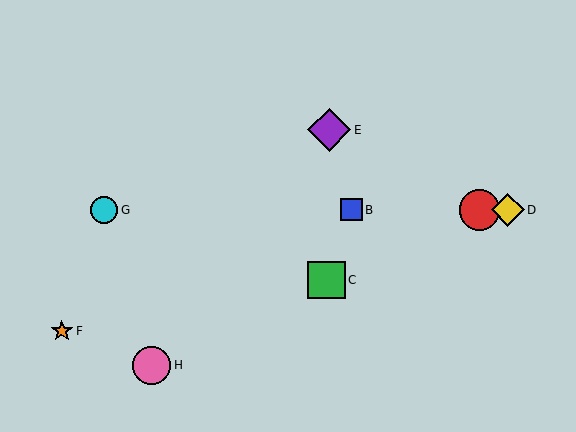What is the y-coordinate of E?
Object E is at y≈130.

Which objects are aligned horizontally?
Objects A, B, D, G are aligned horizontally.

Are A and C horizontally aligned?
No, A is at y≈210 and C is at y≈280.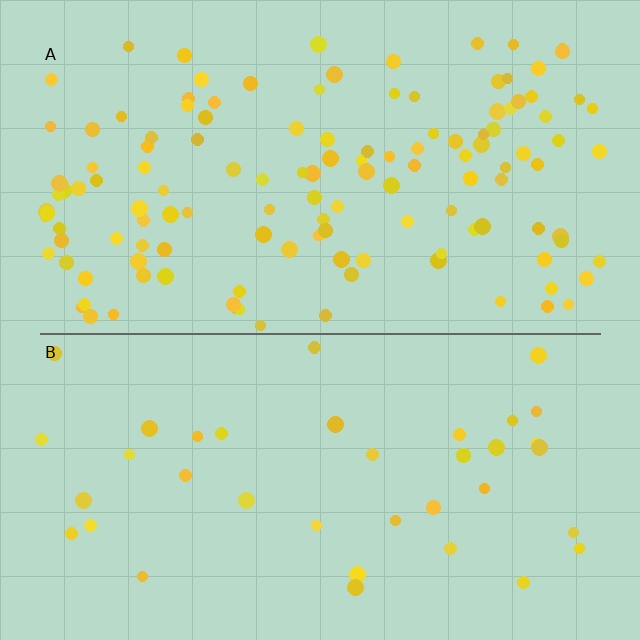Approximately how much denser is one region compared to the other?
Approximately 3.5× — region A over region B.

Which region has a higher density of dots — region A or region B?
A (the top).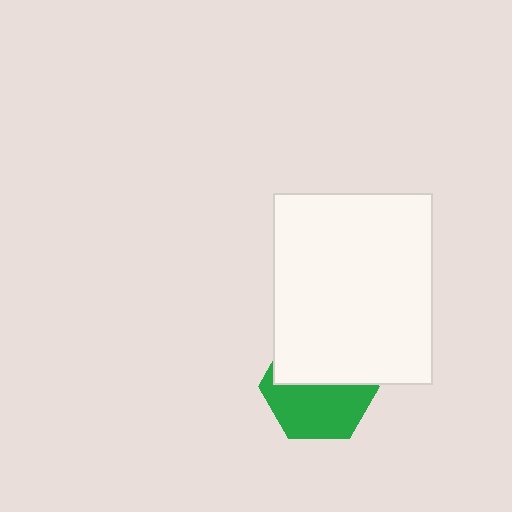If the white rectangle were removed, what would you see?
You would see the complete green hexagon.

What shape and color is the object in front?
The object in front is a white rectangle.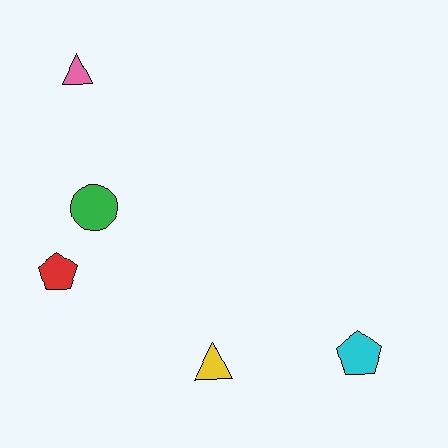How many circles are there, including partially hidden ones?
There is 1 circle.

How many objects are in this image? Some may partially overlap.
There are 5 objects.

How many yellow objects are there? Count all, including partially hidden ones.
There is 1 yellow object.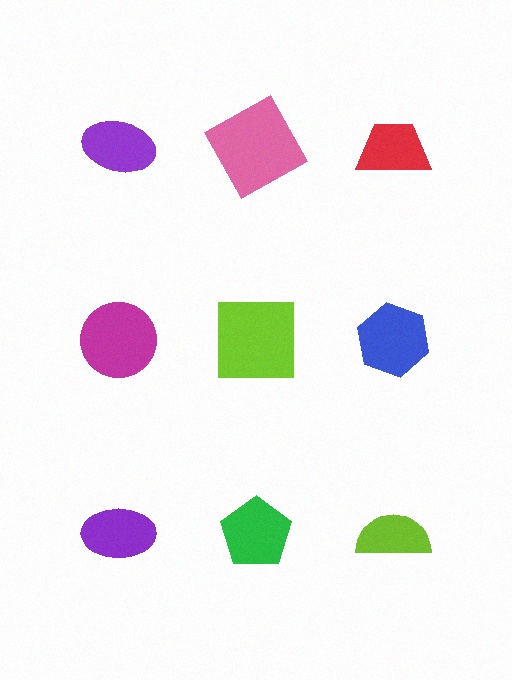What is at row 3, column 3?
A lime semicircle.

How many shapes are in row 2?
3 shapes.